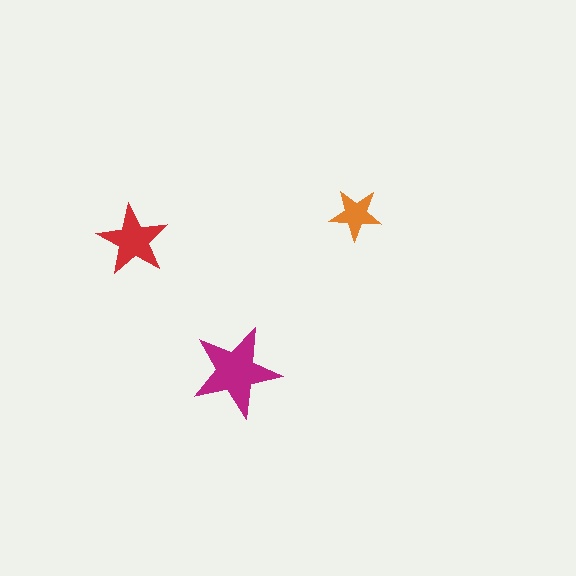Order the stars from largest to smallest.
the magenta one, the red one, the orange one.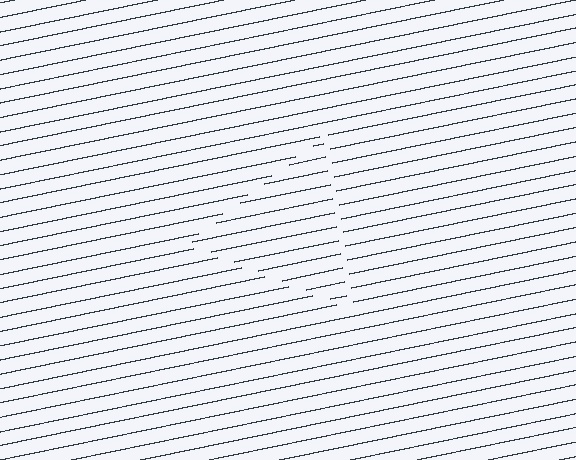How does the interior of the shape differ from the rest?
The interior of the shape contains the same grating, shifted by half a period — the contour is defined by the phase discontinuity where line-ends from the inner and outer gratings abut.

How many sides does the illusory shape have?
3 sides — the line-ends trace a triangle.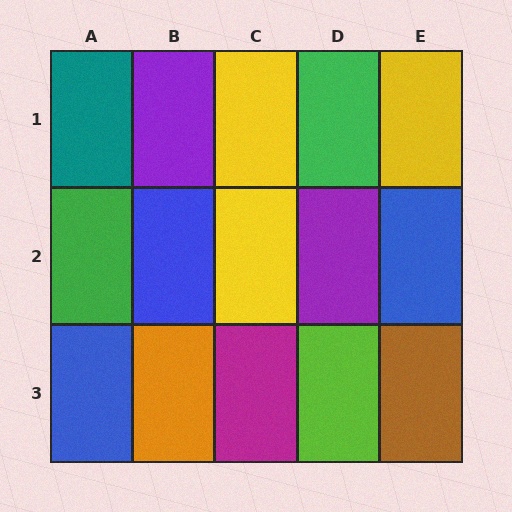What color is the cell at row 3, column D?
Lime.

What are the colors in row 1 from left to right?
Teal, purple, yellow, green, yellow.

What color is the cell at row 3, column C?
Magenta.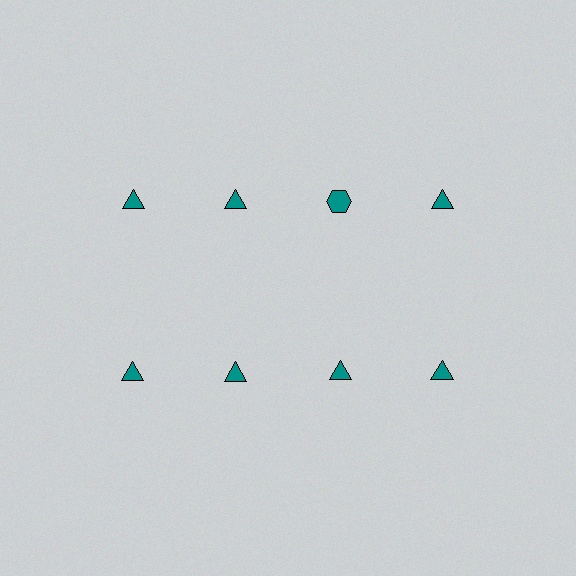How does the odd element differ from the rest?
It has a different shape: hexagon instead of triangle.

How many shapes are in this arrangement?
There are 8 shapes arranged in a grid pattern.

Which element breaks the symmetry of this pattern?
The teal hexagon in the top row, center column breaks the symmetry. All other shapes are teal triangles.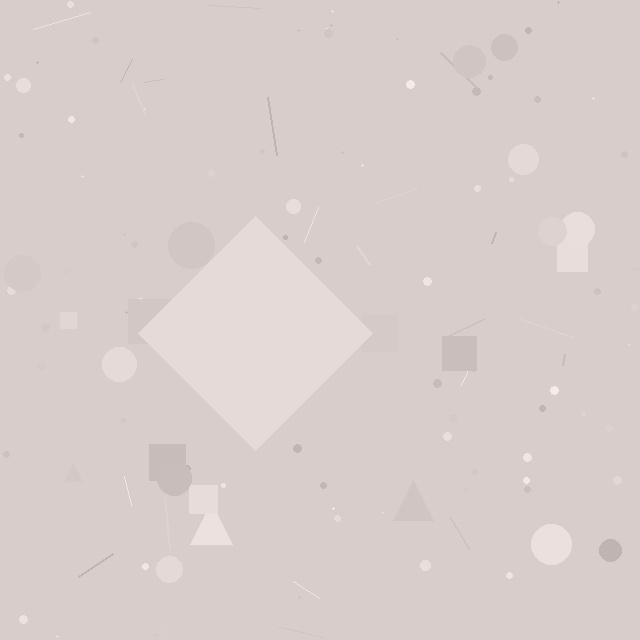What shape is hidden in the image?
A diamond is hidden in the image.